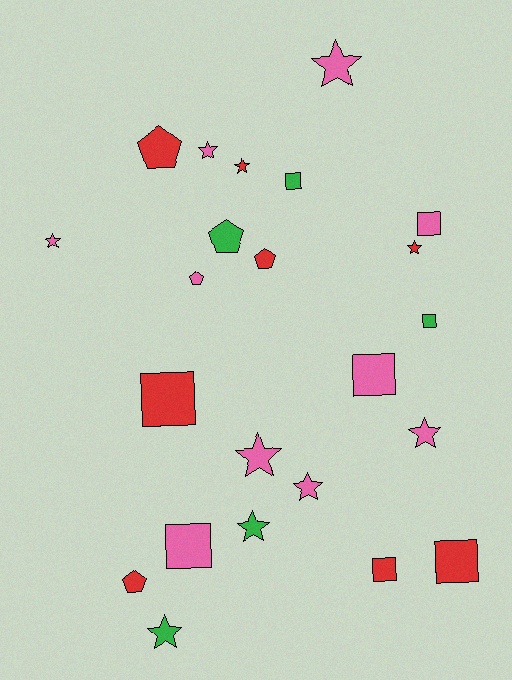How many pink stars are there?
There are 6 pink stars.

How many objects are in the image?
There are 23 objects.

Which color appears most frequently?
Pink, with 10 objects.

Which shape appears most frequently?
Star, with 10 objects.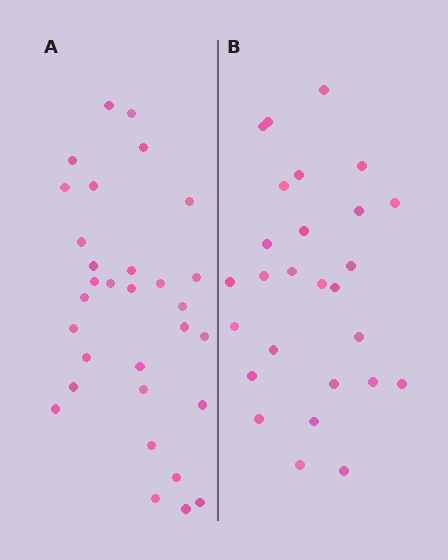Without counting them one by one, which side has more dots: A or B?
Region A (the left region) has more dots.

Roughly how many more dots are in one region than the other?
Region A has about 4 more dots than region B.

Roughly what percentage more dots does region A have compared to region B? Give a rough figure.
About 15% more.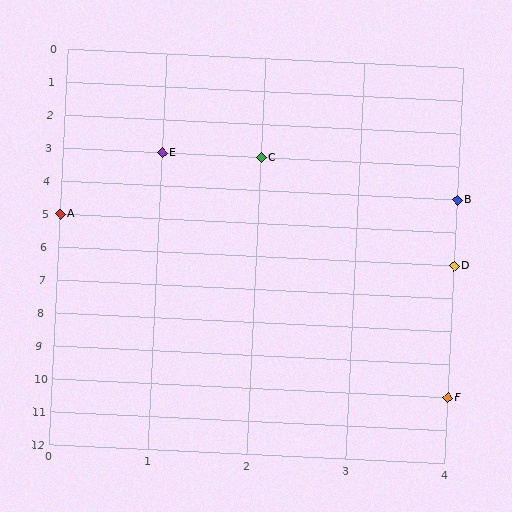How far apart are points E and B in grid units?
Points E and B are 3 columns and 1 row apart (about 3.2 grid units diagonally).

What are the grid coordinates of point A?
Point A is at grid coordinates (0, 5).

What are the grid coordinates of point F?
Point F is at grid coordinates (4, 10).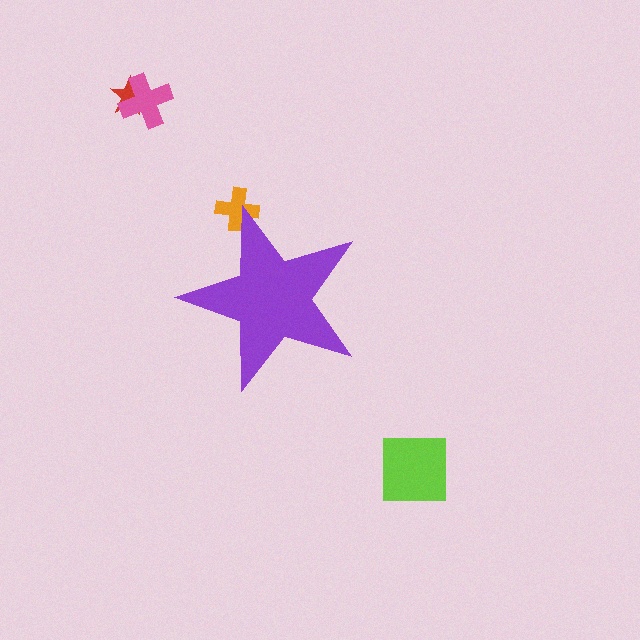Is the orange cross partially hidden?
Yes, the orange cross is partially hidden behind the purple star.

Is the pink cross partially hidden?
No, the pink cross is fully visible.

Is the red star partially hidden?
No, the red star is fully visible.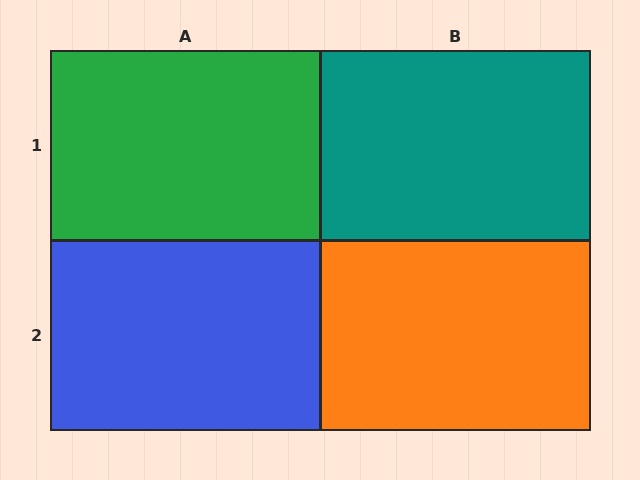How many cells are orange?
1 cell is orange.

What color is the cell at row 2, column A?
Blue.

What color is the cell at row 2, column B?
Orange.